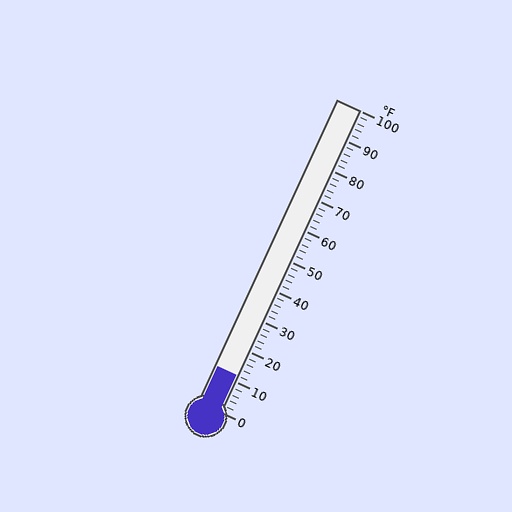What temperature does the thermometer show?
The thermometer shows approximately 12°F.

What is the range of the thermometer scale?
The thermometer scale ranges from 0°F to 100°F.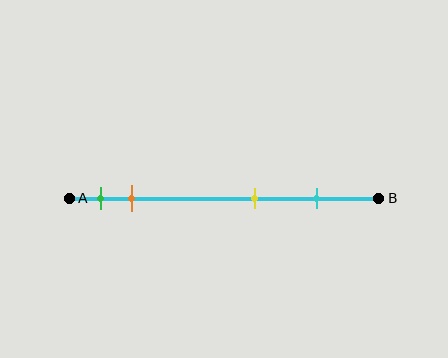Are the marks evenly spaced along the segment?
No, the marks are not evenly spaced.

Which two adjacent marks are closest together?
The green and orange marks are the closest adjacent pair.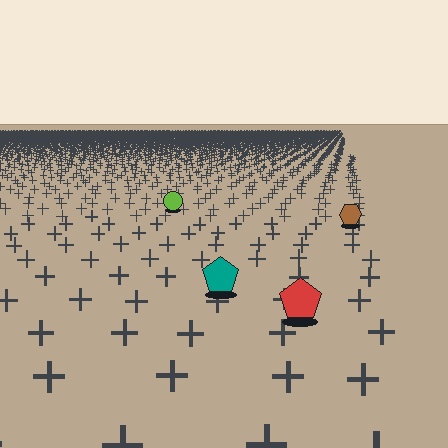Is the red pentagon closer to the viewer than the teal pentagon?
Yes. The red pentagon is closer — you can tell from the texture gradient: the ground texture is coarser near it.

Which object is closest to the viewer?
The red pentagon is closest. The texture marks near it are larger and more spread out.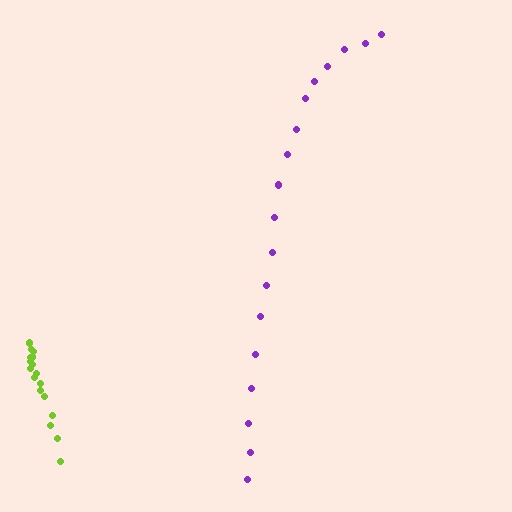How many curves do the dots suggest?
There are 2 distinct paths.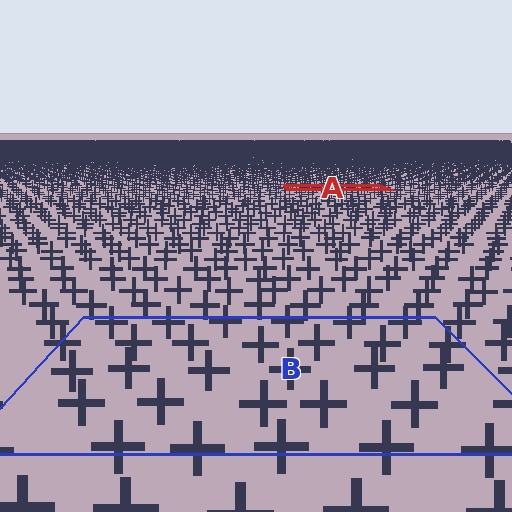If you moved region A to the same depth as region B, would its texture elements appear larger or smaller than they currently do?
They would appear larger. At a closer depth, the same texture elements are projected at a bigger on-screen size.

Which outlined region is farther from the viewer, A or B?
Region A is farther from the viewer — the texture elements inside it appear smaller and more densely packed.